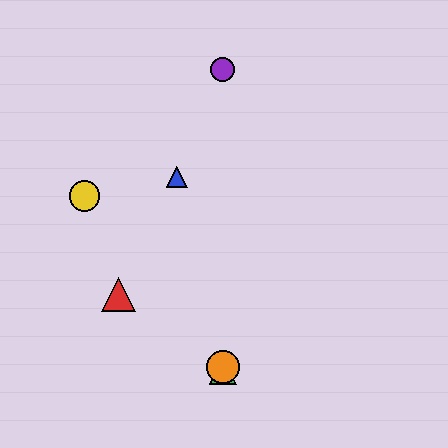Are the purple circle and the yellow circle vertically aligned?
No, the purple circle is at x≈223 and the yellow circle is at x≈84.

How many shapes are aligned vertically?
3 shapes (the green triangle, the purple circle, the orange circle) are aligned vertically.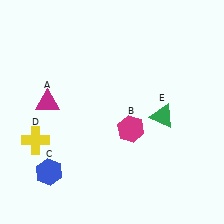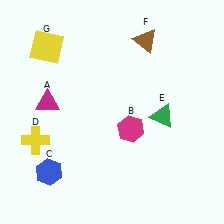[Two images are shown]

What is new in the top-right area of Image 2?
A brown triangle (F) was added in the top-right area of Image 2.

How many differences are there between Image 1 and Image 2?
There are 2 differences between the two images.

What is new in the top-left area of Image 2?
A yellow square (G) was added in the top-left area of Image 2.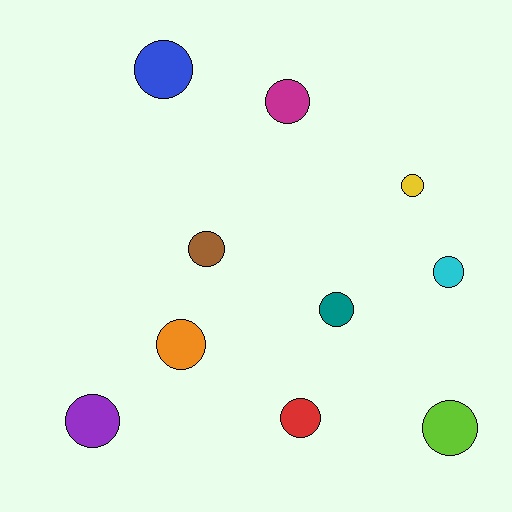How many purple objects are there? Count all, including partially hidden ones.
There is 1 purple object.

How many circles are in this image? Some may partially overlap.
There are 10 circles.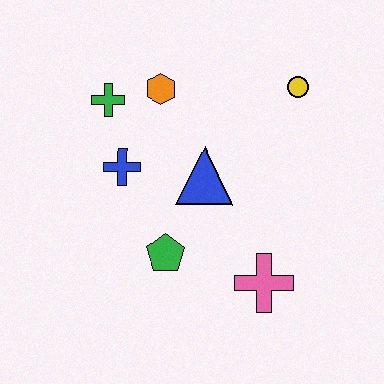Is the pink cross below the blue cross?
Yes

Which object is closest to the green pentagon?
The blue triangle is closest to the green pentagon.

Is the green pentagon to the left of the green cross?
No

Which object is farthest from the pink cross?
The green cross is farthest from the pink cross.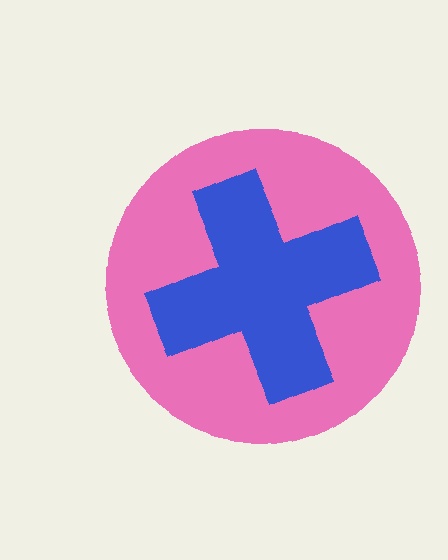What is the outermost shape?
The pink circle.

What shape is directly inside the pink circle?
The blue cross.